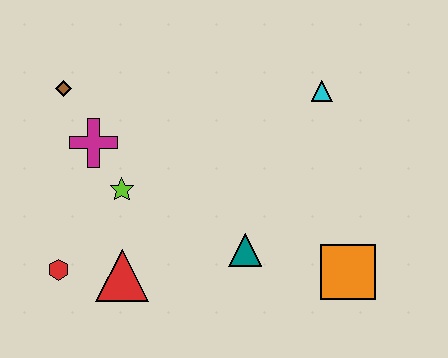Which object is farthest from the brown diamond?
The orange square is farthest from the brown diamond.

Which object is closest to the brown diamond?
The magenta cross is closest to the brown diamond.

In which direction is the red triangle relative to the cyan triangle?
The red triangle is to the left of the cyan triangle.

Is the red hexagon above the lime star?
No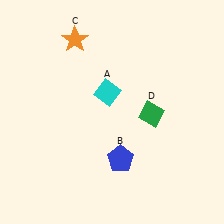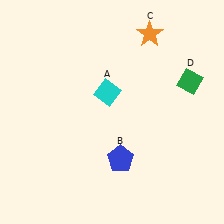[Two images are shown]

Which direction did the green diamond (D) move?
The green diamond (D) moved right.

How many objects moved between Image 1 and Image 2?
2 objects moved between the two images.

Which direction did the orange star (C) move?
The orange star (C) moved right.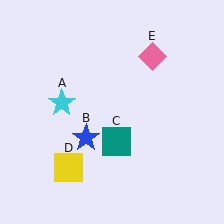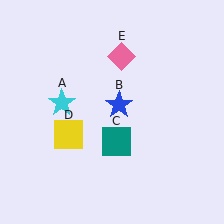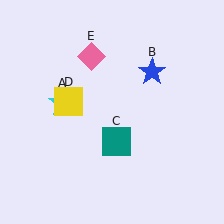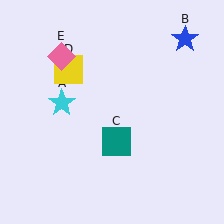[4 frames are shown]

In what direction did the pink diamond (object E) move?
The pink diamond (object E) moved left.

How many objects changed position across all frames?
3 objects changed position: blue star (object B), yellow square (object D), pink diamond (object E).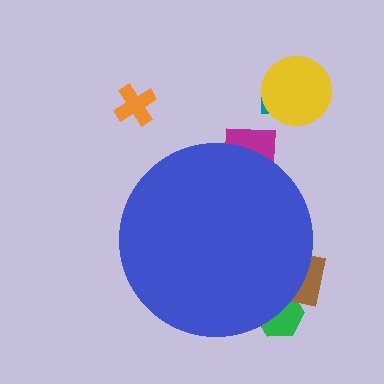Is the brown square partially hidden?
Yes, the brown square is partially hidden behind the blue circle.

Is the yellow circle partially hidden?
No, the yellow circle is fully visible.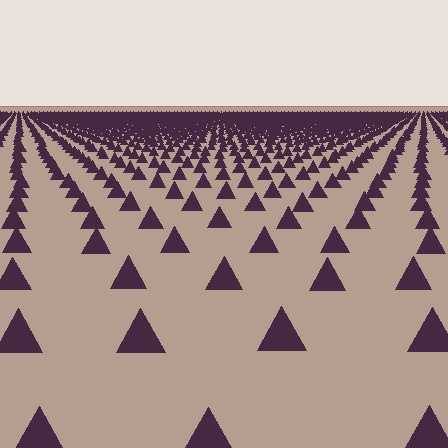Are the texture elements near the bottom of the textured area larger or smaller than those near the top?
Larger. Near the bottom, elements are closer to the viewer and appear at a bigger on-screen size.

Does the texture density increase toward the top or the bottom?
Density increases toward the top.